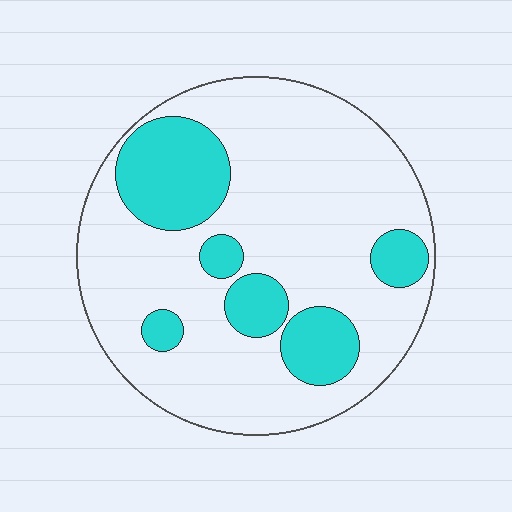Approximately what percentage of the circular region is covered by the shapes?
Approximately 25%.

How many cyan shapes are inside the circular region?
6.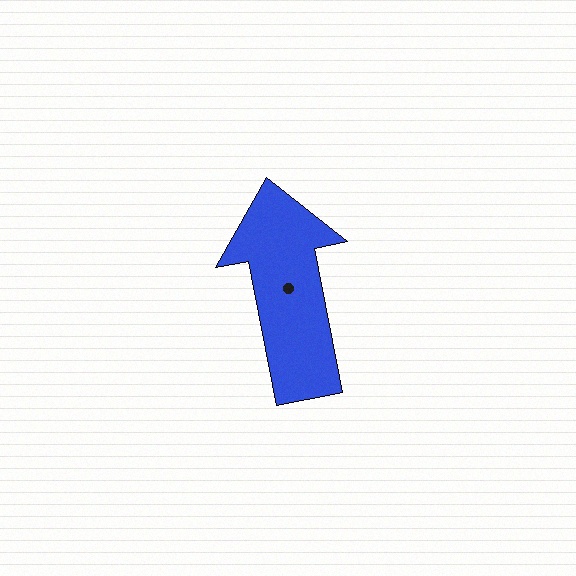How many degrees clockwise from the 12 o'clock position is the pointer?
Approximately 349 degrees.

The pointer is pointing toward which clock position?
Roughly 12 o'clock.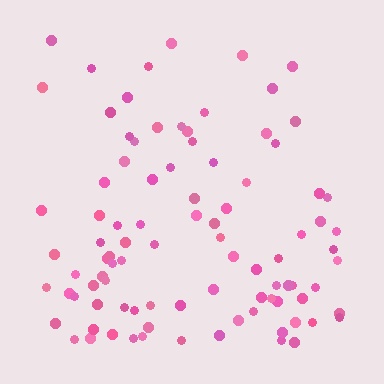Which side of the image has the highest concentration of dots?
The bottom.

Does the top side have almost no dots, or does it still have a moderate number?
Still a moderate number, just noticeably fewer than the bottom.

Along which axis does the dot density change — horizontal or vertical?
Vertical.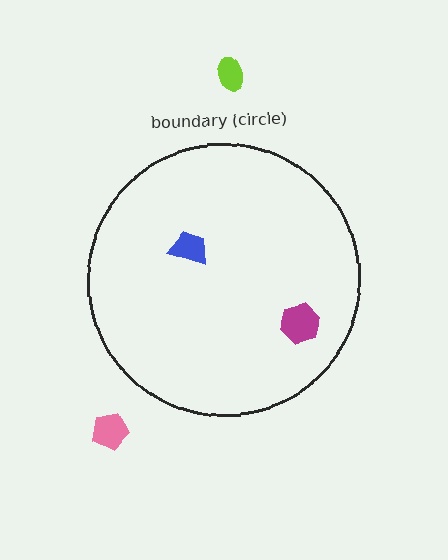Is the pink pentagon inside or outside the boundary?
Outside.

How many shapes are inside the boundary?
2 inside, 2 outside.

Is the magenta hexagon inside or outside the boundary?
Inside.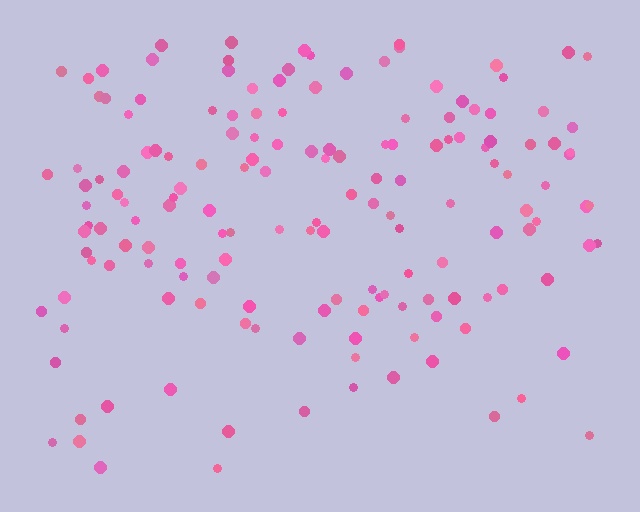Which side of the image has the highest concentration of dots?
The top.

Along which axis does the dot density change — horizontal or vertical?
Vertical.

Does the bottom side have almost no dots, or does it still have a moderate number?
Still a moderate number, just noticeably fewer than the top.